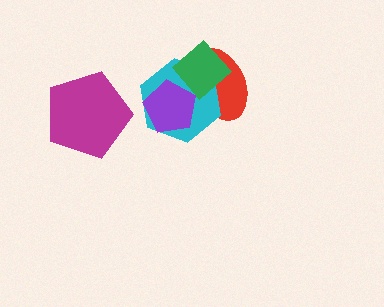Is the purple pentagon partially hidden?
Yes, it is partially covered by another shape.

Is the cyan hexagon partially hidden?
Yes, it is partially covered by another shape.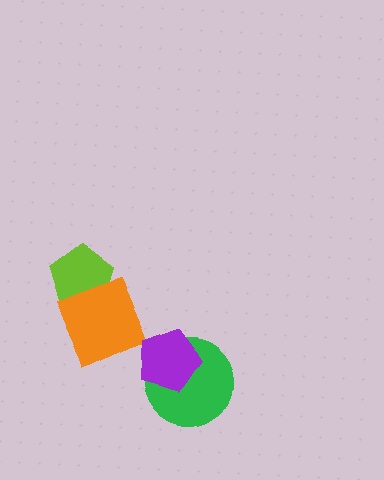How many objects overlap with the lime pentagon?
1 object overlaps with the lime pentagon.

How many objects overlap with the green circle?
1 object overlaps with the green circle.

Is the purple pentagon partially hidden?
No, no other shape covers it.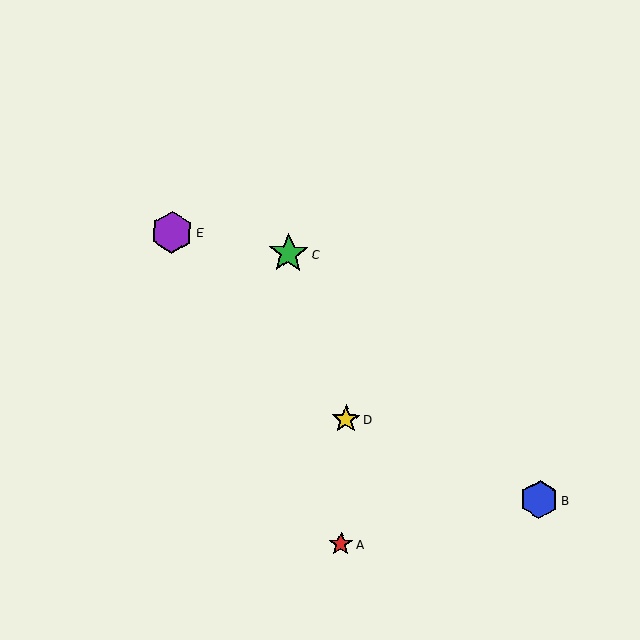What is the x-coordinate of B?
Object B is at x≈539.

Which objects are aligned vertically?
Objects A, D are aligned vertically.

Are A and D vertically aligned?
Yes, both are at x≈341.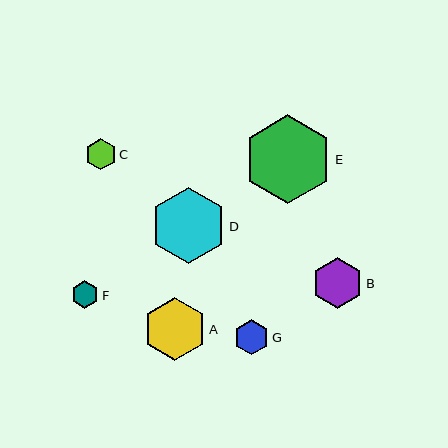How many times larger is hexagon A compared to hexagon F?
Hexagon A is approximately 2.3 times the size of hexagon F.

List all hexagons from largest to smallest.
From largest to smallest: E, D, A, B, G, C, F.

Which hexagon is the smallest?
Hexagon F is the smallest with a size of approximately 28 pixels.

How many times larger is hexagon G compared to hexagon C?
Hexagon G is approximately 1.1 times the size of hexagon C.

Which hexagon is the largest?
Hexagon E is the largest with a size of approximately 89 pixels.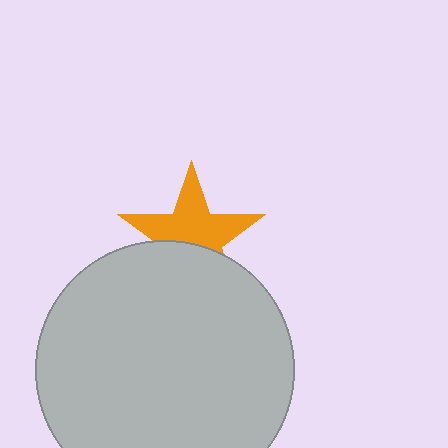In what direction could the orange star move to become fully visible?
The orange star could move up. That would shift it out from behind the light gray circle entirely.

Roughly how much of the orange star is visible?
About half of it is visible (roughly 60%).